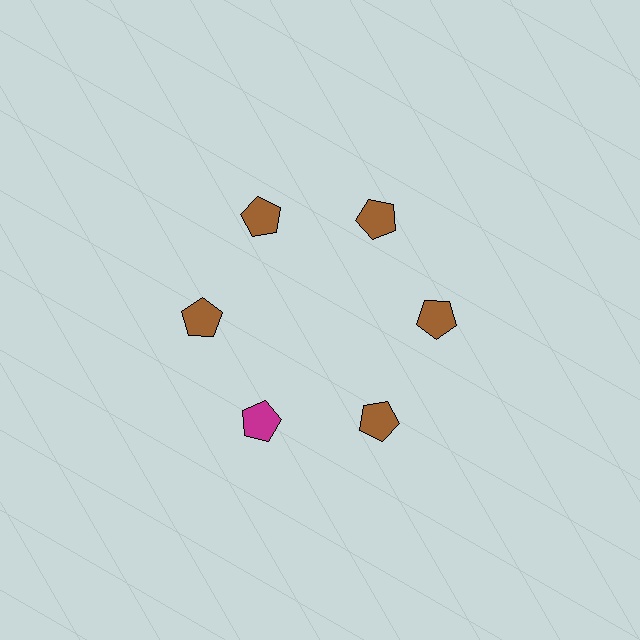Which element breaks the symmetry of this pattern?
The magenta pentagon at roughly the 7 o'clock position breaks the symmetry. All other shapes are brown pentagons.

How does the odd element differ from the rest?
It has a different color: magenta instead of brown.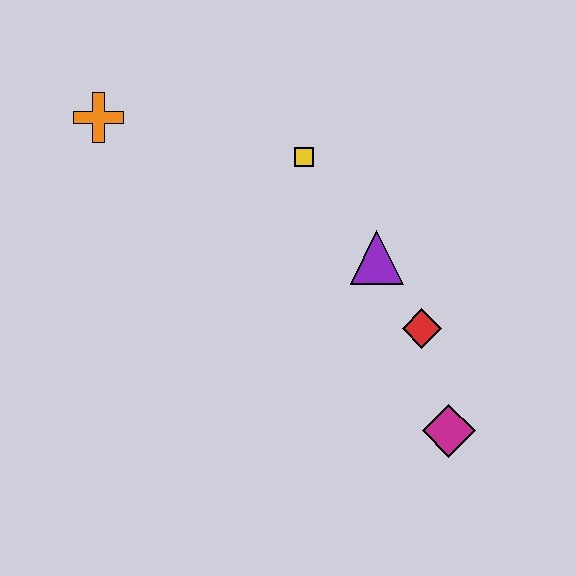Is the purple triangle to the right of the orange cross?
Yes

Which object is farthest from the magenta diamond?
The orange cross is farthest from the magenta diamond.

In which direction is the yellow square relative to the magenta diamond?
The yellow square is above the magenta diamond.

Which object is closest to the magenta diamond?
The red diamond is closest to the magenta diamond.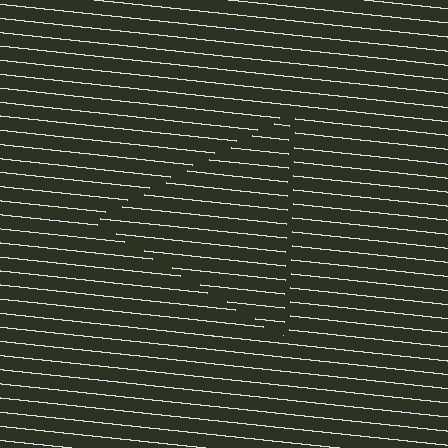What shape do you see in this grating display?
An illusory triangle. The interior of the shape contains the same grating, shifted by half a period — the contour is defined by the phase discontinuity where line-ends from the inner and outer gratings abut.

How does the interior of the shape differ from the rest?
The interior of the shape contains the same grating, shifted by half a period — the contour is defined by the phase discontinuity where line-ends from the inner and outer gratings abut.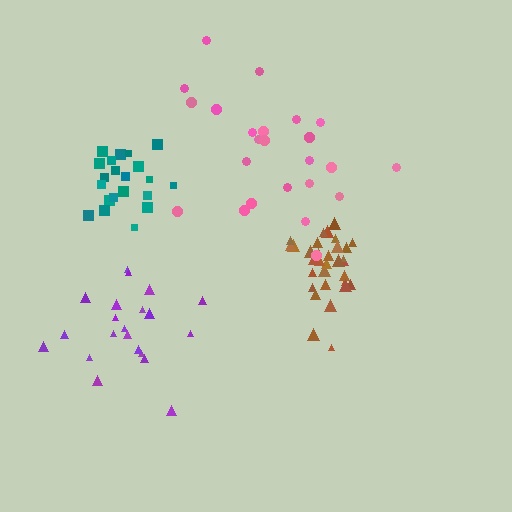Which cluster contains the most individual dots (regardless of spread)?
Brown (35).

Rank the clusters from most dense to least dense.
brown, teal, purple, pink.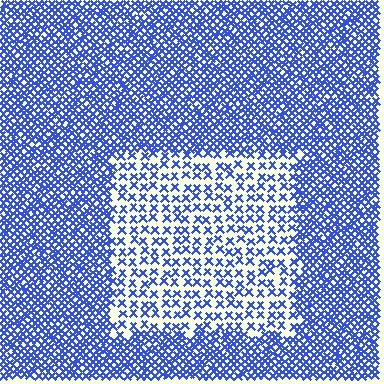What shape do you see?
I see a rectangle.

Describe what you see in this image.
The image contains small blue elements arranged at two different densities. A rectangle-shaped region is visible where the elements are less densely packed than the surrounding area.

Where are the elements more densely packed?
The elements are more densely packed outside the rectangle boundary.